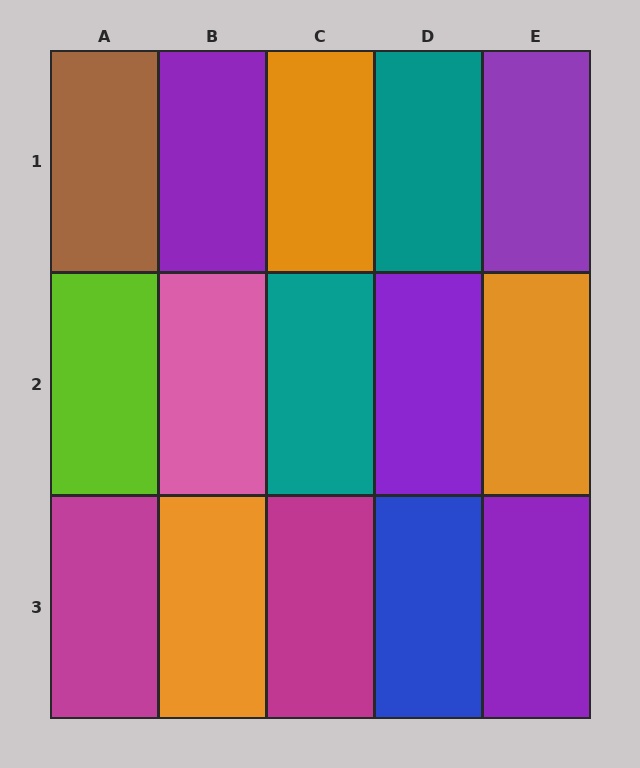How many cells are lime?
1 cell is lime.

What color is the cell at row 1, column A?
Brown.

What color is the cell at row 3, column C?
Magenta.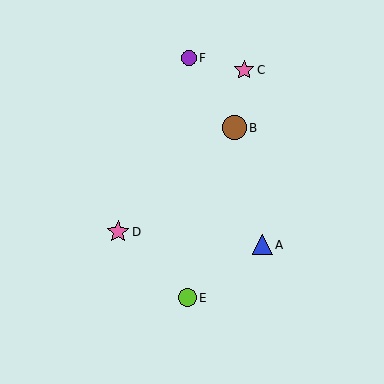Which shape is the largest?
The brown circle (labeled B) is the largest.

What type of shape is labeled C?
Shape C is a pink star.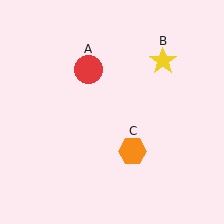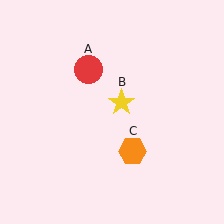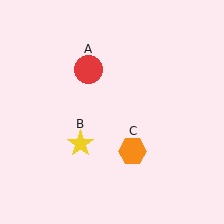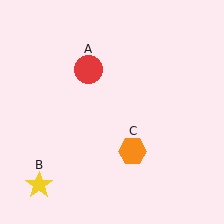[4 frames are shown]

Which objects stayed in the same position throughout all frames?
Red circle (object A) and orange hexagon (object C) remained stationary.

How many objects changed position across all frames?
1 object changed position: yellow star (object B).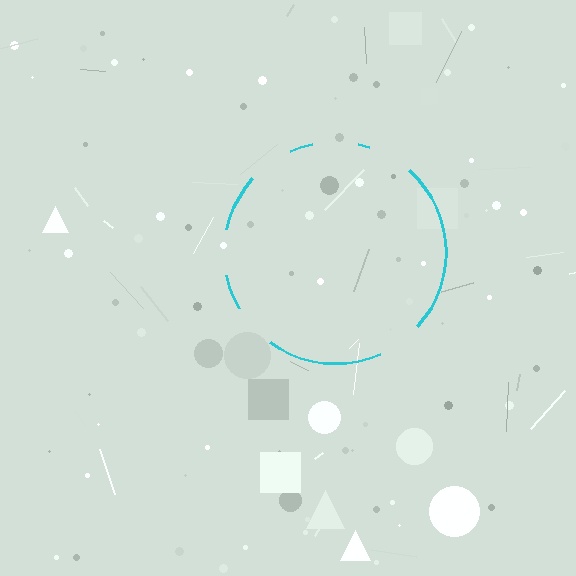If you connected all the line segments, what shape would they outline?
They would outline a circle.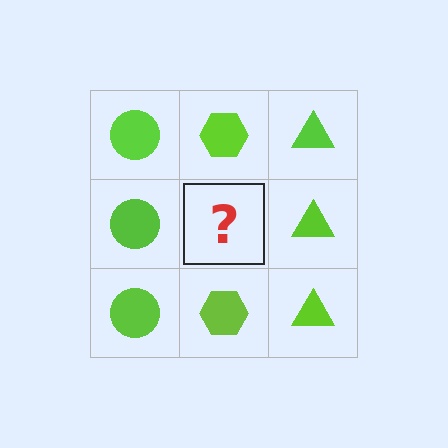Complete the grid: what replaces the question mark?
The question mark should be replaced with a lime hexagon.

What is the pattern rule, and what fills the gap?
The rule is that each column has a consistent shape. The gap should be filled with a lime hexagon.